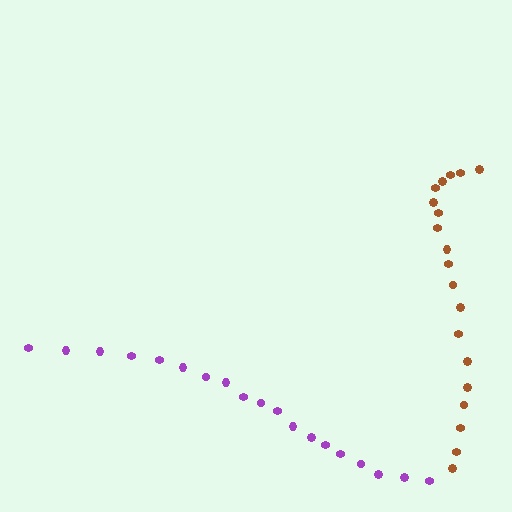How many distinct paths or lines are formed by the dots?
There are 2 distinct paths.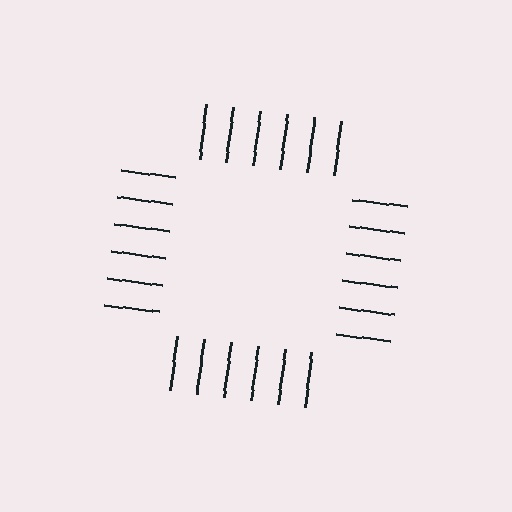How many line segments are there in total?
24 — 6 along each of the 4 edges.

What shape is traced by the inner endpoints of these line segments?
An illusory square — the line segments terminate on its edges but no continuous stroke is drawn.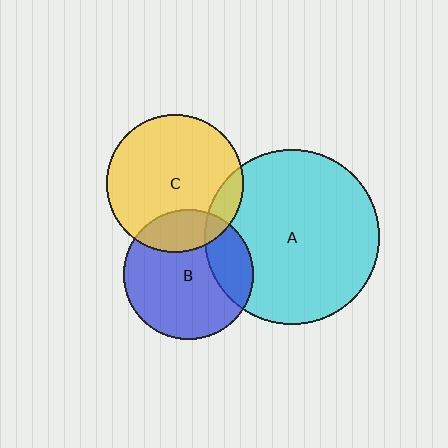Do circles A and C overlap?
Yes.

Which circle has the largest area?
Circle A (cyan).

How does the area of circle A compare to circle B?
Approximately 1.8 times.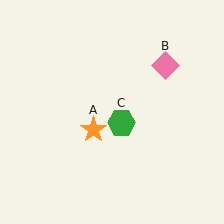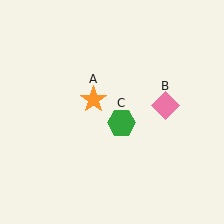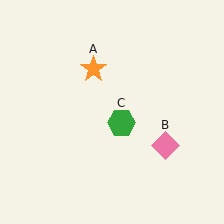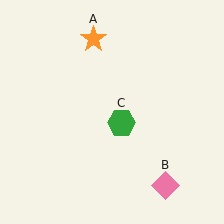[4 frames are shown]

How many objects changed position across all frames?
2 objects changed position: orange star (object A), pink diamond (object B).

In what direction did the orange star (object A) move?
The orange star (object A) moved up.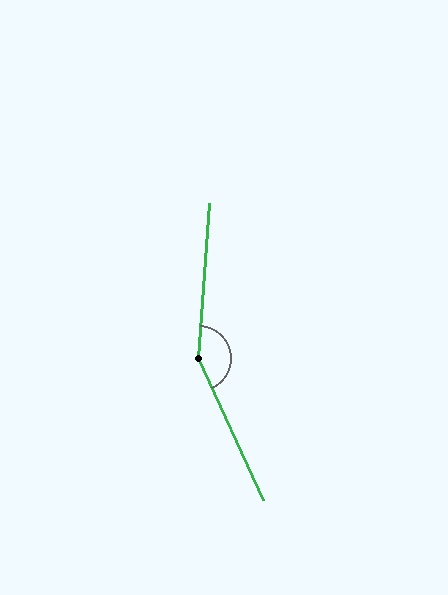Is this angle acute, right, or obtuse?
It is obtuse.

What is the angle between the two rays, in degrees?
Approximately 151 degrees.